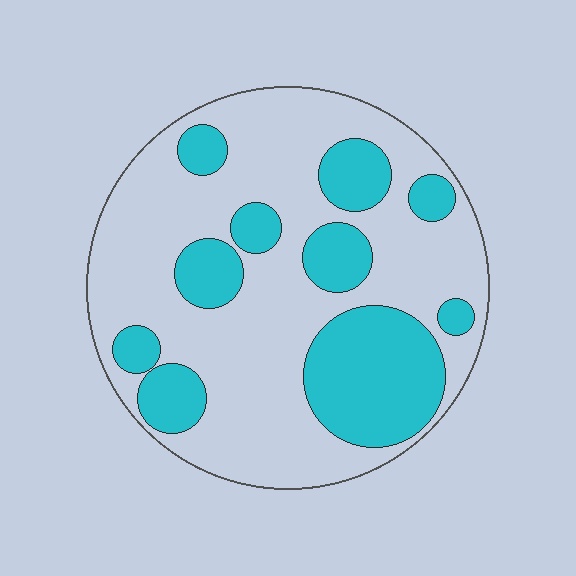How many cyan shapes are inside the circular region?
10.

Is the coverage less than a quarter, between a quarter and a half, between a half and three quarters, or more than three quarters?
Between a quarter and a half.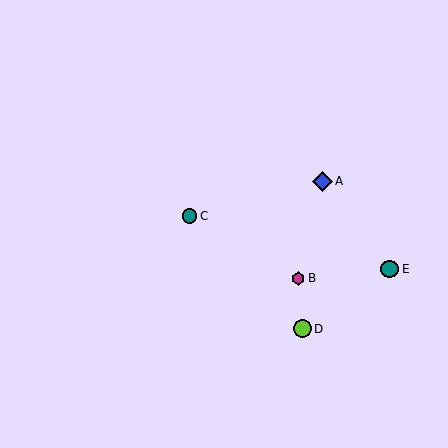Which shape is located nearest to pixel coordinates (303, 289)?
The magenta hexagon (labeled B) at (298, 278) is nearest to that location.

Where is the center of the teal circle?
The center of the teal circle is at (390, 269).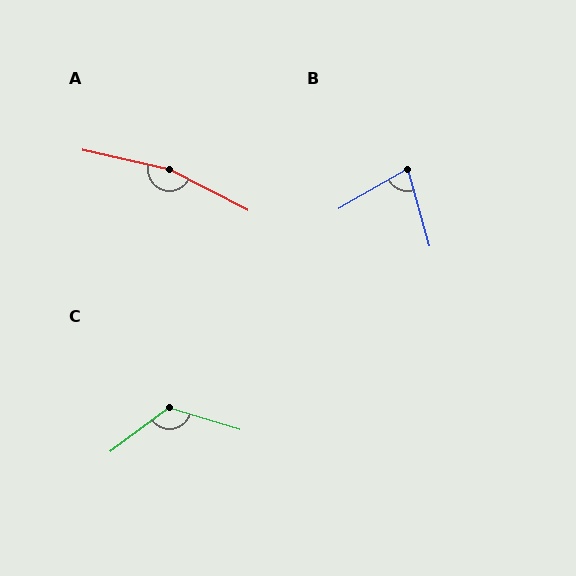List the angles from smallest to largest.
B (76°), C (126°), A (166°).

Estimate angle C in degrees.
Approximately 126 degrees.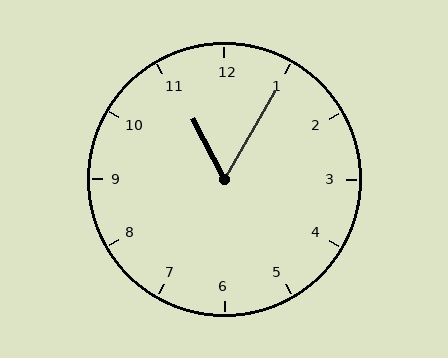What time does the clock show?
11:05.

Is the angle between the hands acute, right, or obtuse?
It is acute.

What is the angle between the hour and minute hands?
Approximately 58 degrees.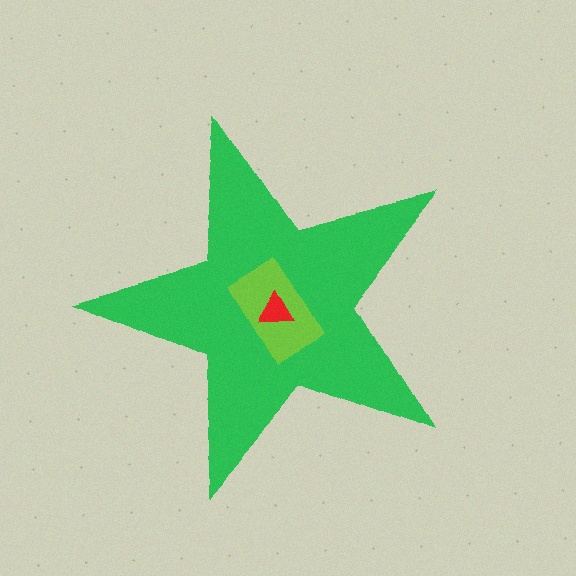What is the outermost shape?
The green star.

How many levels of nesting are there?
3.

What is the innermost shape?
The red triangle.